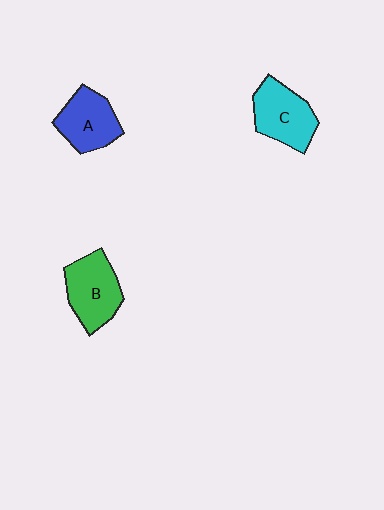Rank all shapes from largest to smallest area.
From largest to smallest: B (green), C (cyan), A (blue).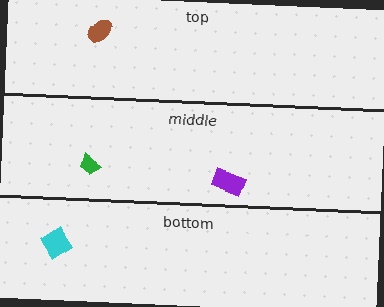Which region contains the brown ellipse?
The top region.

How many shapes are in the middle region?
2.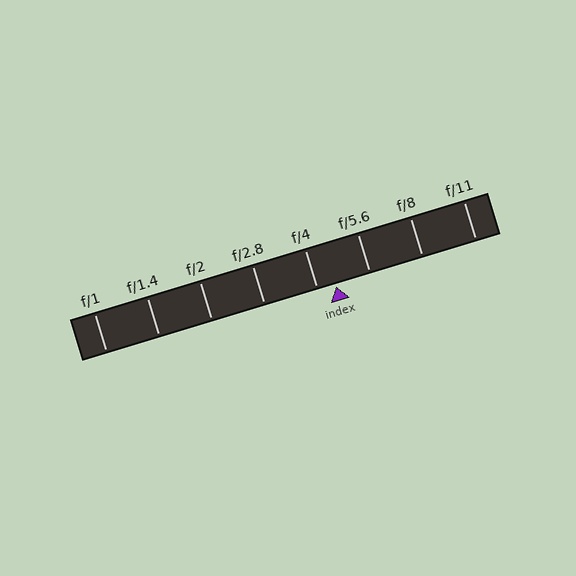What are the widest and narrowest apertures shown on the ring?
The widest aperture shown is f/1 and the narrowest is f/11.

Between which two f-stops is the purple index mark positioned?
The index mark is between f/4 and f/5.6.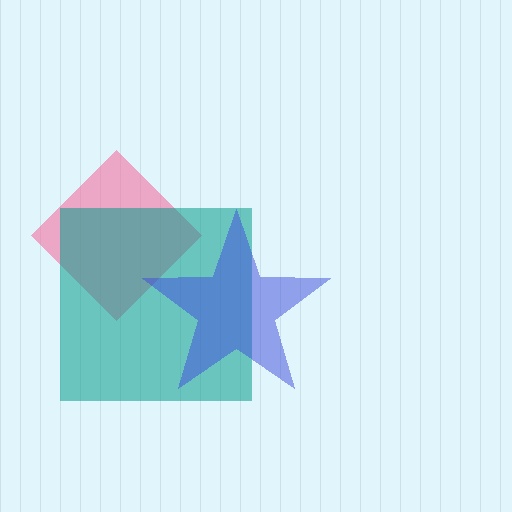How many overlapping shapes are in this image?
There are 3 overlapping shapes in the image.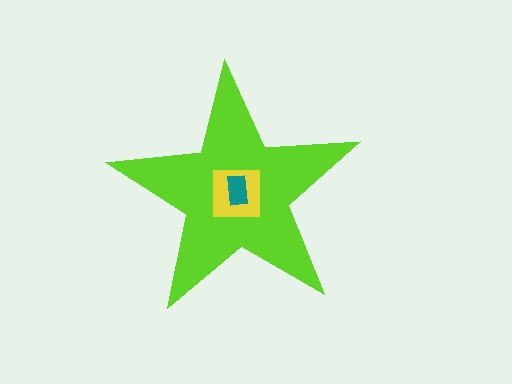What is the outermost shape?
The lime star.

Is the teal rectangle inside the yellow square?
Yes.